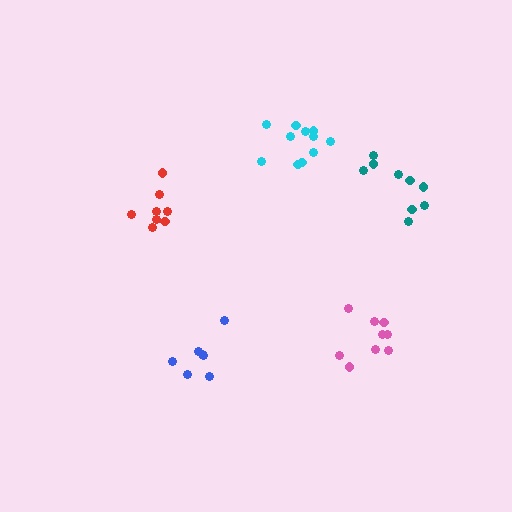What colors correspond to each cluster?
The clusters are colored: cyan, blue, red, pink, teal.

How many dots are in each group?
Group 1: 11 dots, Group 2: 7 dots, Group 3: 8 dots, Group 4: 9 dots, Group 5: 9 dots (44 total).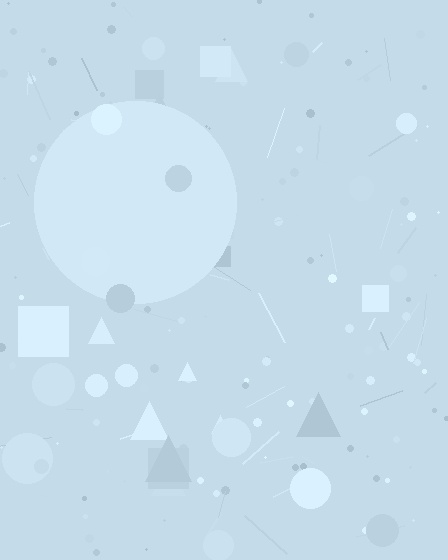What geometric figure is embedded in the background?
A circle is embedded in the background.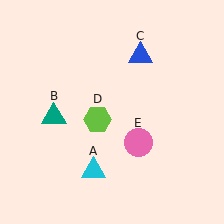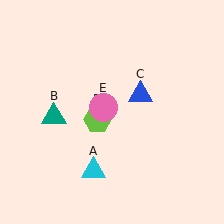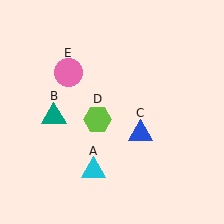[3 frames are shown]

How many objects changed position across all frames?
2 objects changed position: blue triangle (object C), pink circle (object E).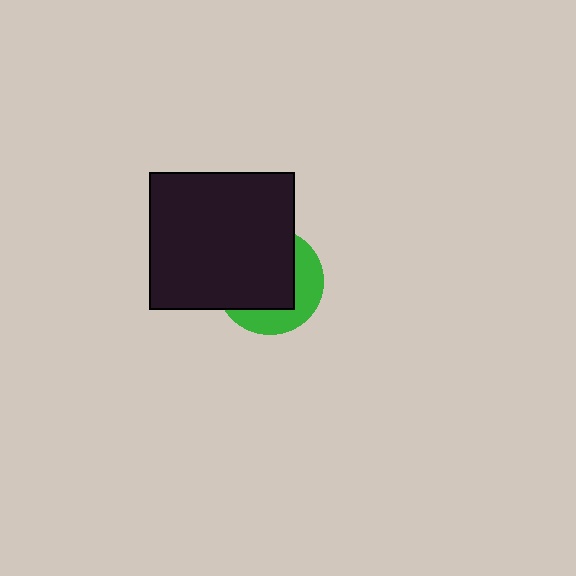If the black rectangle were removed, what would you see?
You would see the complete green circle.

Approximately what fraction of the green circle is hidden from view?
Roughly 63% of the green circle is hidden behind the black rectangle.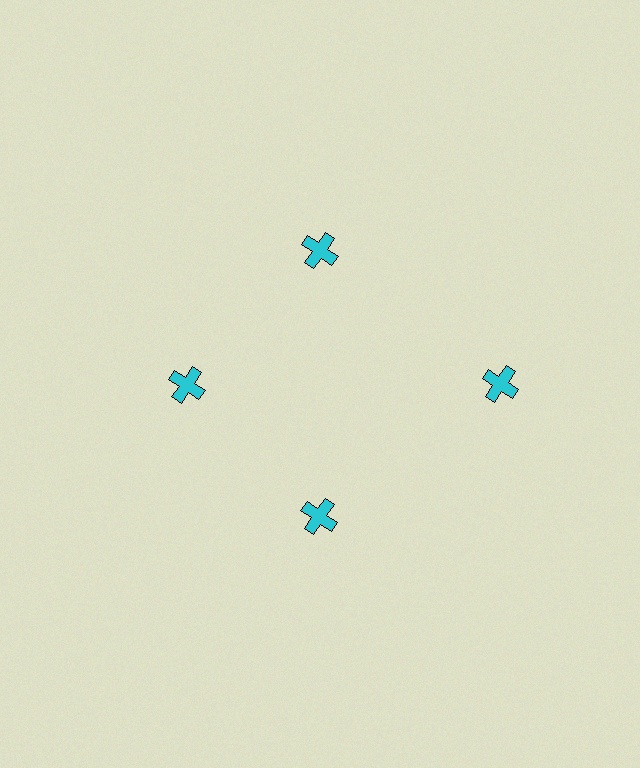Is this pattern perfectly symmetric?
No. The 4 cyan crosses are arranged in a ring, but one element near the 3 o'clock position is pushed outward from the center, breaking the 4-fold rotational symmetry.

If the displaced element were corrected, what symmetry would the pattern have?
It would have 4-fold rotational symmetry — the pattern would map onto itself every 90 degrees.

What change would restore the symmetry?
The symmetry would be restored by moving it inward, back onto the ring so that all 4 crosses sit at equal angles and equal distance from the center.